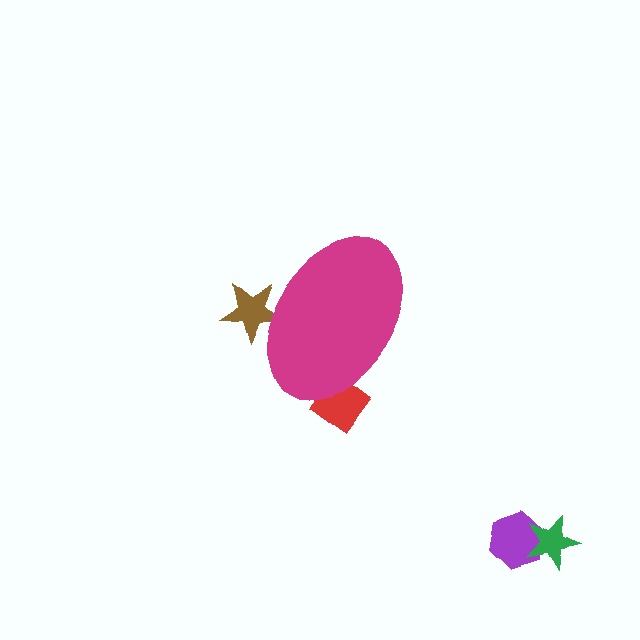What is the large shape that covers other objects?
A magenta ellipse.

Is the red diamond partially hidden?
Yes, the red diamond is partially hidden behind the magenta ellipse.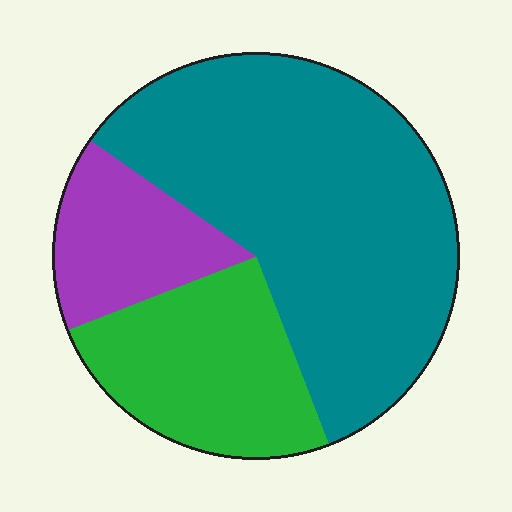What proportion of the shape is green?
Green covers around 25% of the shape.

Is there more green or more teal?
Teal.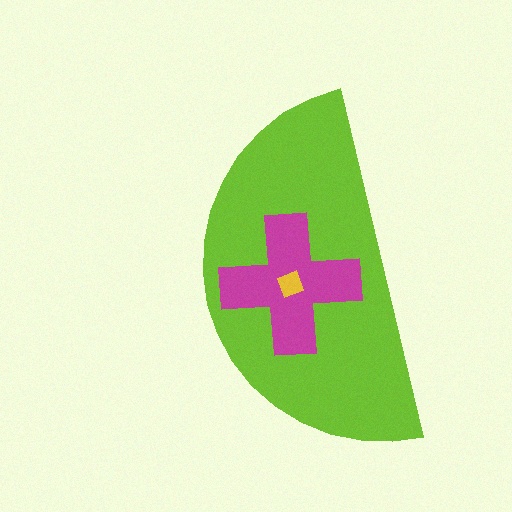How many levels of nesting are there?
3.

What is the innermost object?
The yellow diamond.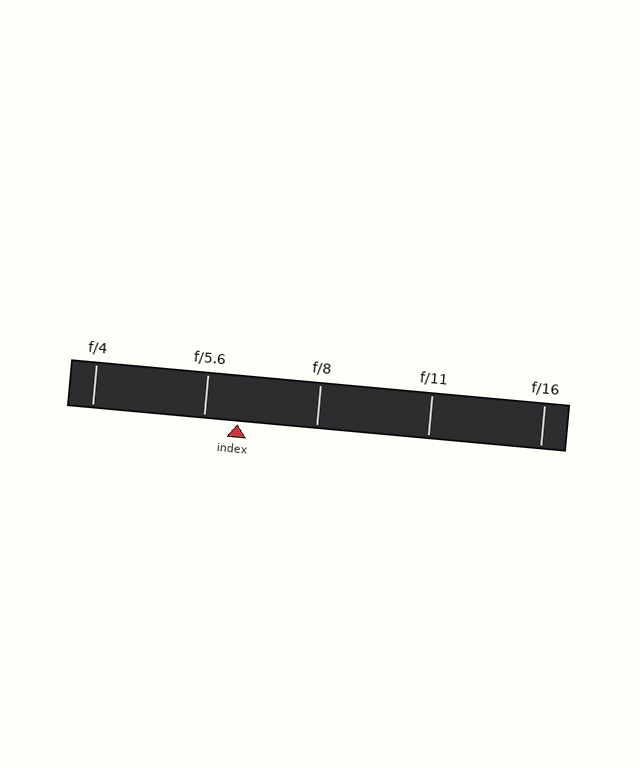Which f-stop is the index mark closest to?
The index mark is closest to f/5.6.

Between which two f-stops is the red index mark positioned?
The index mark is between f/5.6 and f/8.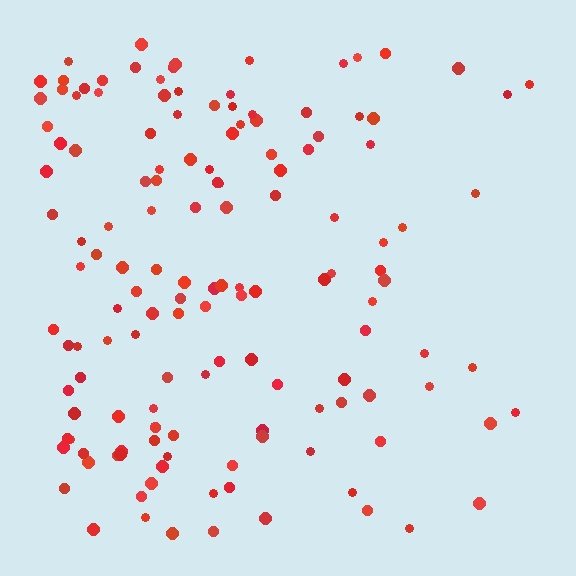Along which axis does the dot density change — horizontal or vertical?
Horizontal.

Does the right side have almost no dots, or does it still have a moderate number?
Still a moderate number, just noticeably fewer than the left.